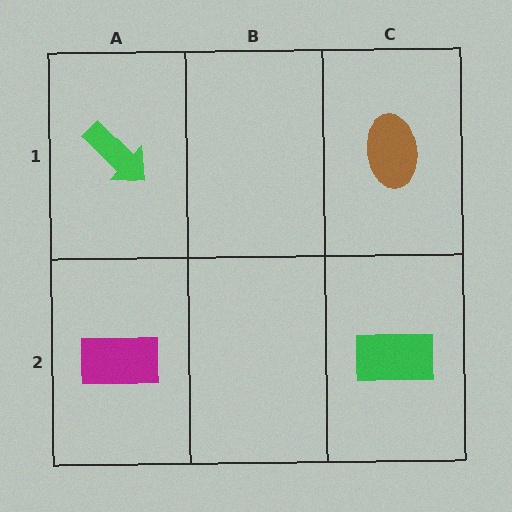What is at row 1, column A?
A green arrow.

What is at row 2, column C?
A green rectangle.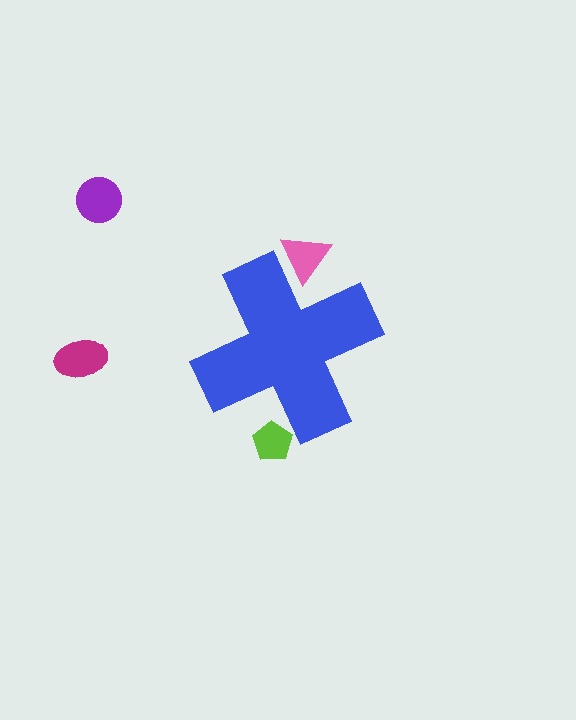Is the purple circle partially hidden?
No, the purple circle is fully visible.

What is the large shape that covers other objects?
A blue cross.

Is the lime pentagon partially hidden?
Yes, the lime pentagon is partially hidden behind the blue cross.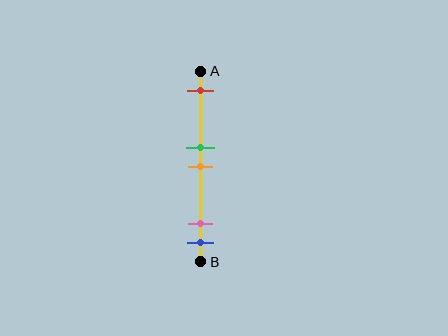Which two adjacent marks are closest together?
The green and orange marks are the closest adjacent pair.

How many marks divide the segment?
There are 5 marks dividing the segment.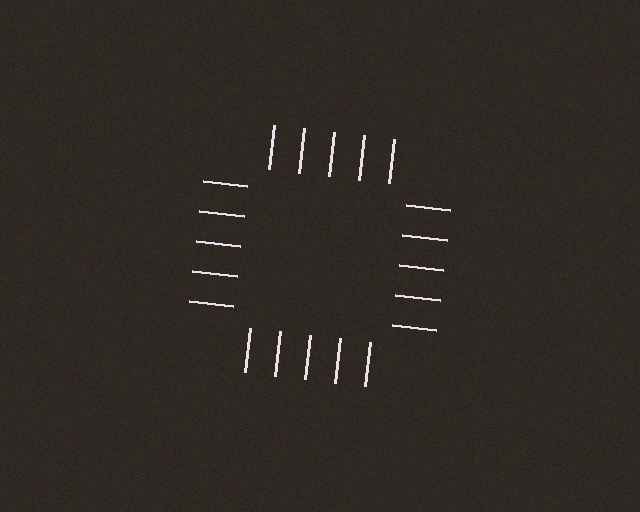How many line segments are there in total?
20 — 5 along each of the 4 edges.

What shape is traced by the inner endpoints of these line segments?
An illusory square — the line segments terminate on its edges but no continuous stroke is drawn.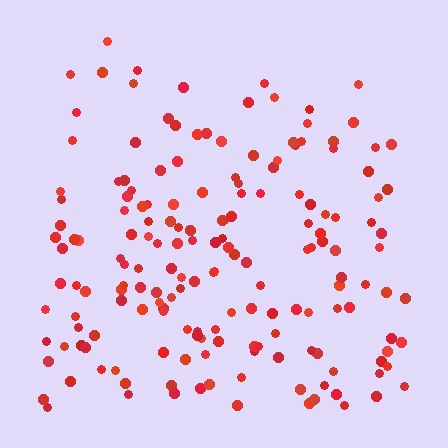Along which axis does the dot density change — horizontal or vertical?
Vertical.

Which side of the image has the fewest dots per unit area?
The top.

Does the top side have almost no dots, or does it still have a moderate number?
Still a moderate number, just noticeably fewer than the bottom.